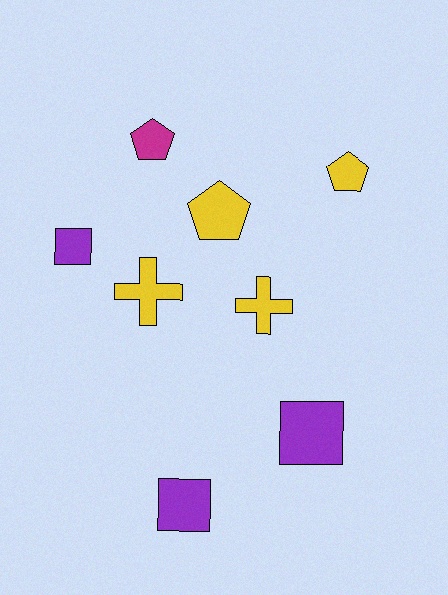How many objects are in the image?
There are 8 objects.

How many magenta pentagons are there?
There is 1 magenta pentagon.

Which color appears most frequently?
Yellow, with 4 objects.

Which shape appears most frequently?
Square, with 3 objects.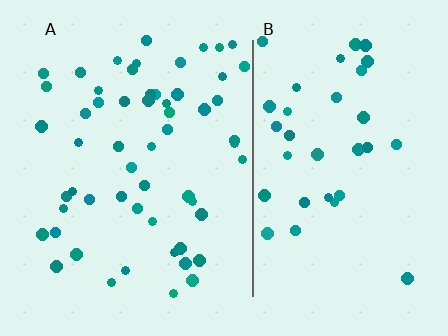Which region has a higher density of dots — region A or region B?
A (the left).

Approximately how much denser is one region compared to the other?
Approximately 1.6× — region A over region B.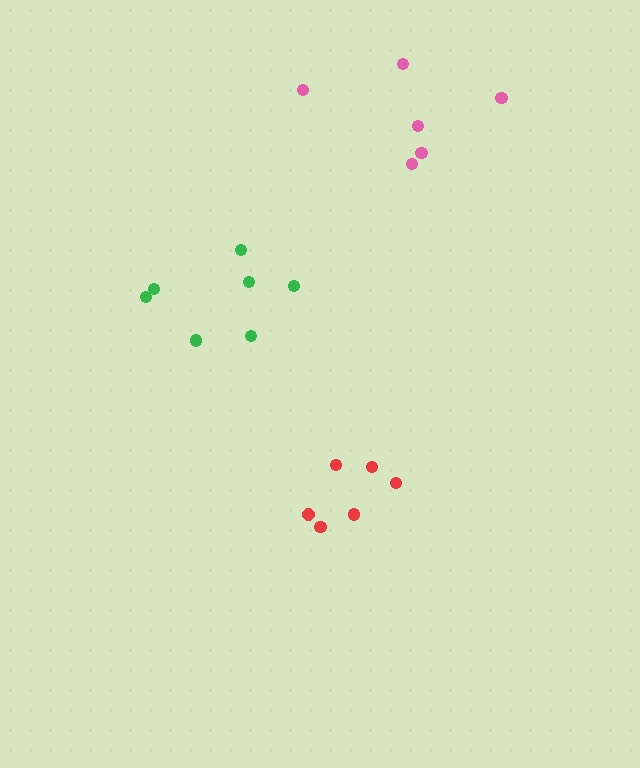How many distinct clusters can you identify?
There are 3 distinct clusters.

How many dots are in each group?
Group 1: 6 dots, Group 2: 6 dots, Group 3: 7 dots (19 total).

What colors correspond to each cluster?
The clusters are colored: red, pink, green.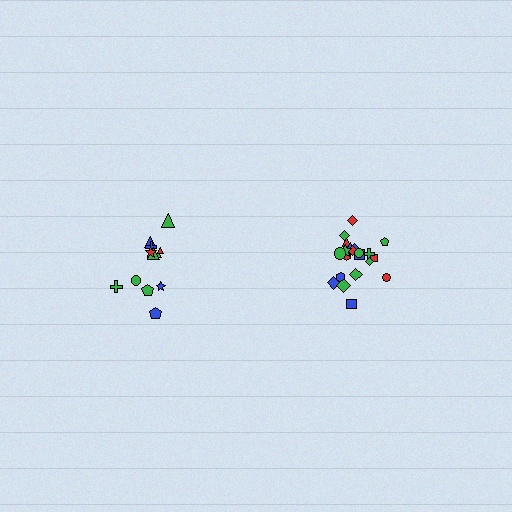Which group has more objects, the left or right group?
The right group.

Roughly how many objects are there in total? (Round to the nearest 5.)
Roughly 35 objects in total.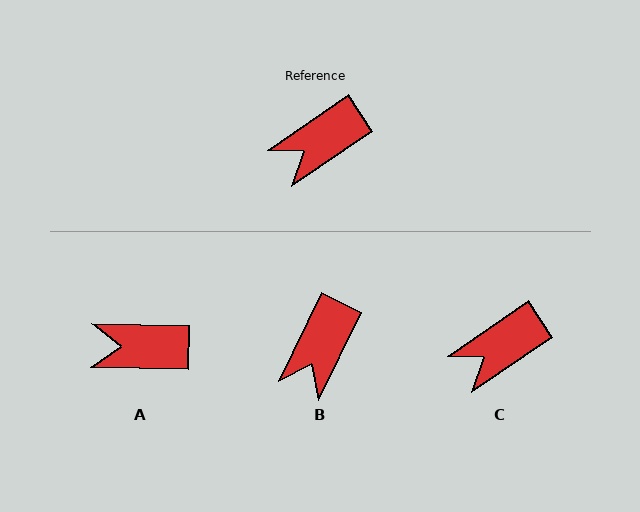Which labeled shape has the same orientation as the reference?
C.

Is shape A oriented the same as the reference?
No, it is off by about 35 degrees.